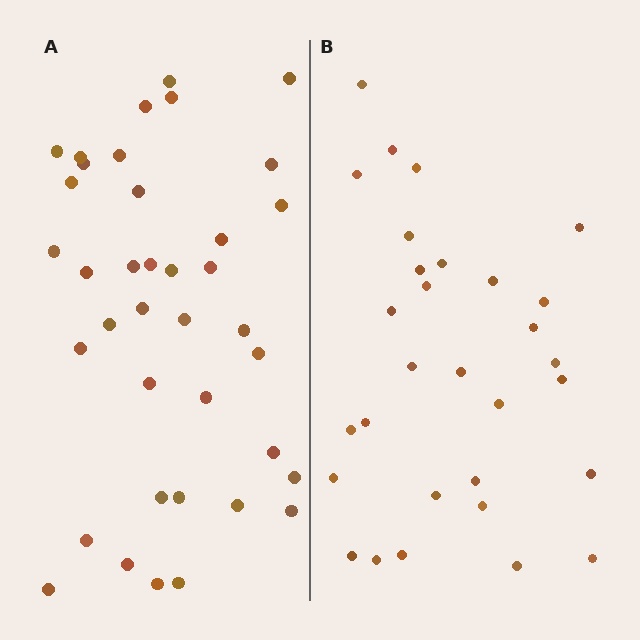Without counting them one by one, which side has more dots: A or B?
Region A (the left region) has more dots.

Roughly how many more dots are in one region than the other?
Region A has roughly 8 or so more dots than region B.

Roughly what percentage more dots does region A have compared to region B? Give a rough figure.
About 25% more.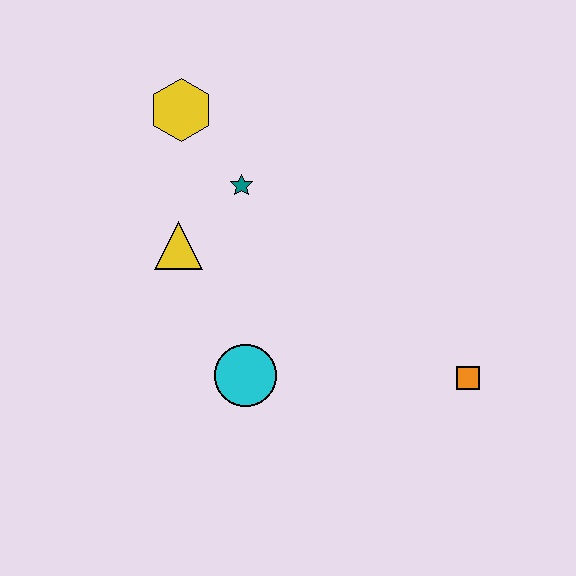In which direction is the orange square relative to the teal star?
The orange square is to the right of the teal star.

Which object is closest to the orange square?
The cyan circle is closest to the orange square.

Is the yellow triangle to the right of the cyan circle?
No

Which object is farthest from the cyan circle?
The yellow hexagon is farthest from the cyan circle.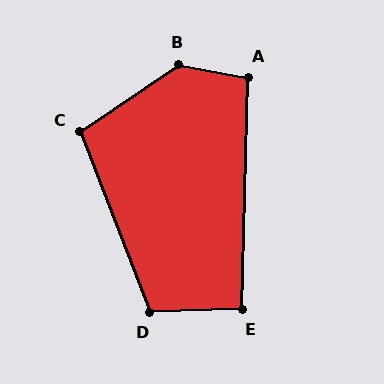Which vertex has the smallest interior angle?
E, at approximately 93 degrees.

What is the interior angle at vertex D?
Approximately 109 degrees (obtuse).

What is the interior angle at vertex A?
Approximately 99 degrees (obtuse).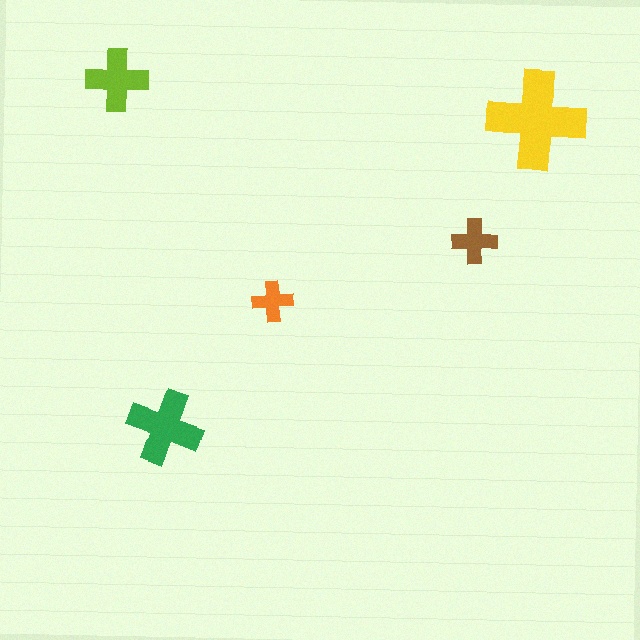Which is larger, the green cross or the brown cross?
The green one.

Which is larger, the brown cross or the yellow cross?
The yellow one.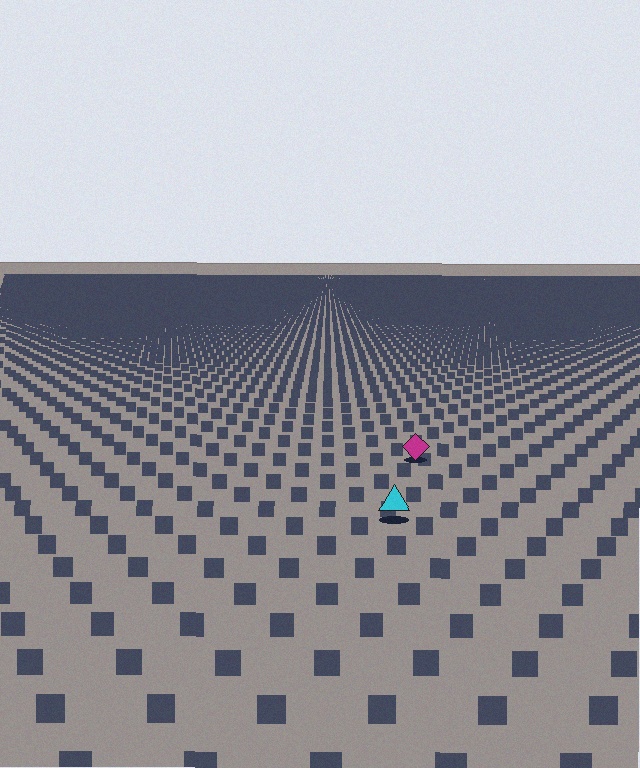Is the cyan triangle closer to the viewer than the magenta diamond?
Yes. The cyan triangle is closer — you can tell from the texture gradient: the ground texture is coarser near it.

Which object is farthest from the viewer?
The magenta diamond is farthest from the viewer. It appears smaller and the ground texture around it is denser.